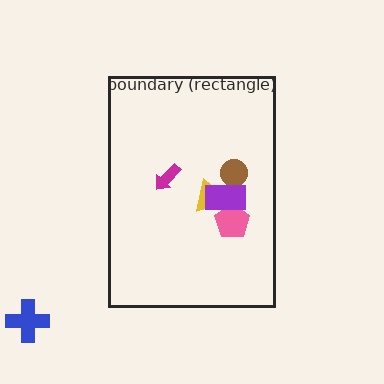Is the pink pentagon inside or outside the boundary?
Inside.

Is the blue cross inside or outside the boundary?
Outside.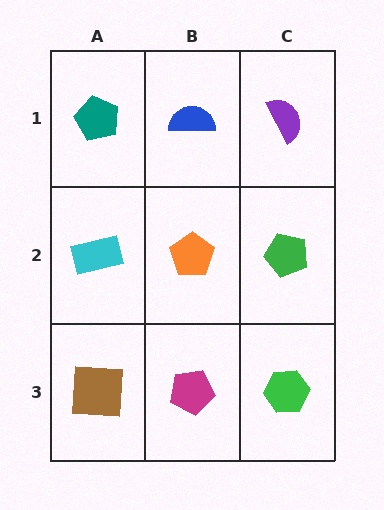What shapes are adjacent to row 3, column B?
An orange pentagon (row 2, column B), a brown square (row 3, column A), a green hexagon (row 3, column C).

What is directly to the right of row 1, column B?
A purple semicircle.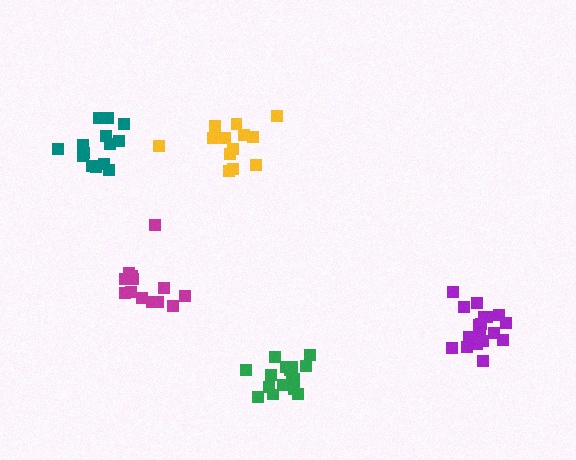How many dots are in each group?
Group 1: 16 dots, Group 2: 14 dots, Group 3: 18 dots, Group 4: 13 dots, Group 5: 13 dots (74 total).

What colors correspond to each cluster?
The clusters are colored: green, teal, purple, magenta, yellow.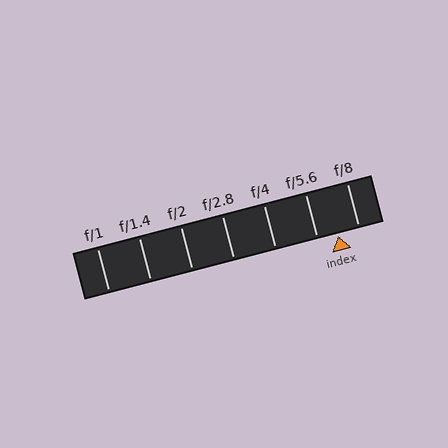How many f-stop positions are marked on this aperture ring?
There are 7 f-stop positions marked.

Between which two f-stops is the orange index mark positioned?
The index mark is between f/5.6 and f/8.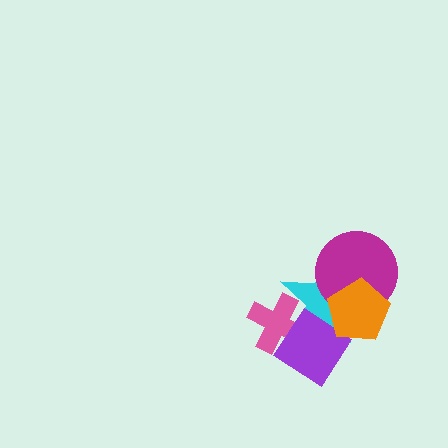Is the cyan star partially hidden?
Yes, it is partially covered by another shape.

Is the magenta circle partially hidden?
Yes, it is partially covered by another shape.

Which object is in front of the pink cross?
The purple diamond is in front of the pink cross.